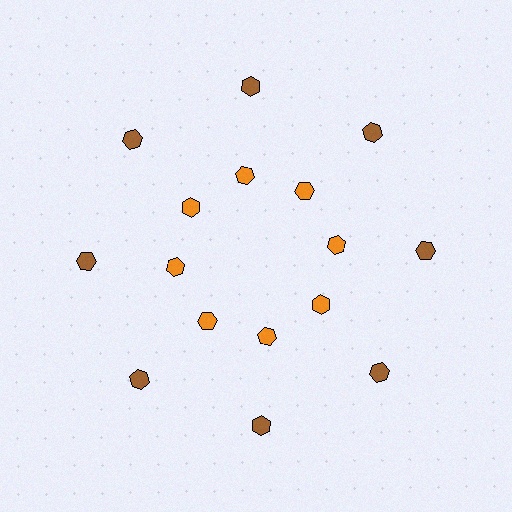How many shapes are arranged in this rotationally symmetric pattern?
There are 16 shapes, arranged in 8 groups of 2.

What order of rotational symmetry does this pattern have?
This pattern has 8-fold rotational symmetry.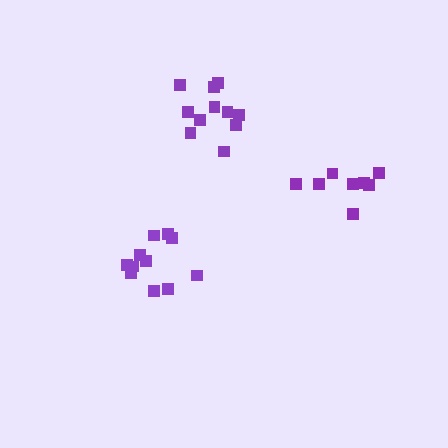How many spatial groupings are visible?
There are 3 spatial groupings.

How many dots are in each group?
Group 1: 11 dots, Group 2: 11 dots, Group 3: 8 dots (30 total).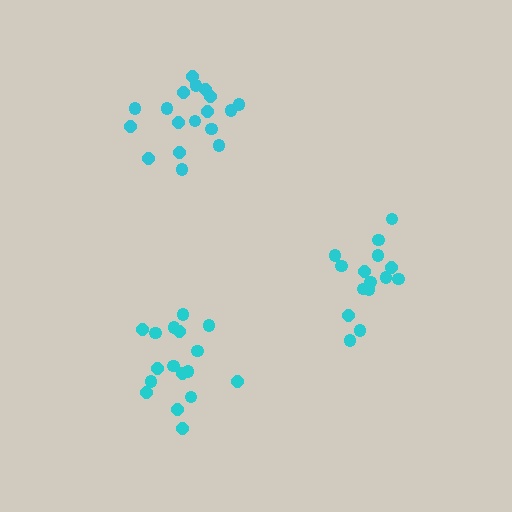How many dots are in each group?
Group 1: 17 dots, Group 2: 18 dots, Group 3: 15 dots (50 total).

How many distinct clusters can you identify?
There are 3 distinct clusters.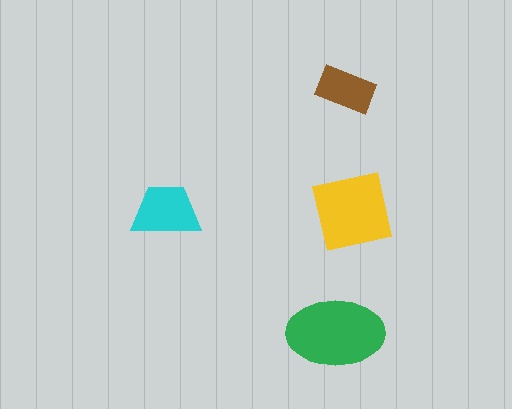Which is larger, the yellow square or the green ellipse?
The green ellipse.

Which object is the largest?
The green ellipse.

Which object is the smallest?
The brown rectangle.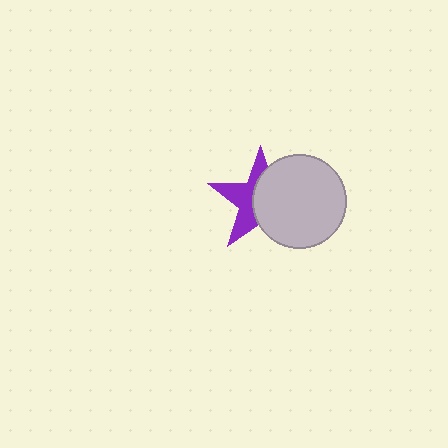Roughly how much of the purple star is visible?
A small part of it is visible (roughly 45%).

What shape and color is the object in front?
The object in front is a light gray circle.